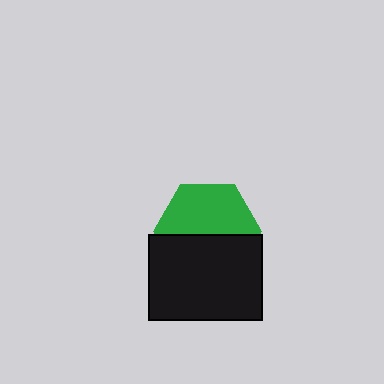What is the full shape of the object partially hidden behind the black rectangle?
The partially hidden object is a green hexagon.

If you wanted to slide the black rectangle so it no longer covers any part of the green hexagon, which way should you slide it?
Slide it down — that is the most direct way to separate the two shapes.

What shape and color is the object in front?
The object in front is a black rectangle.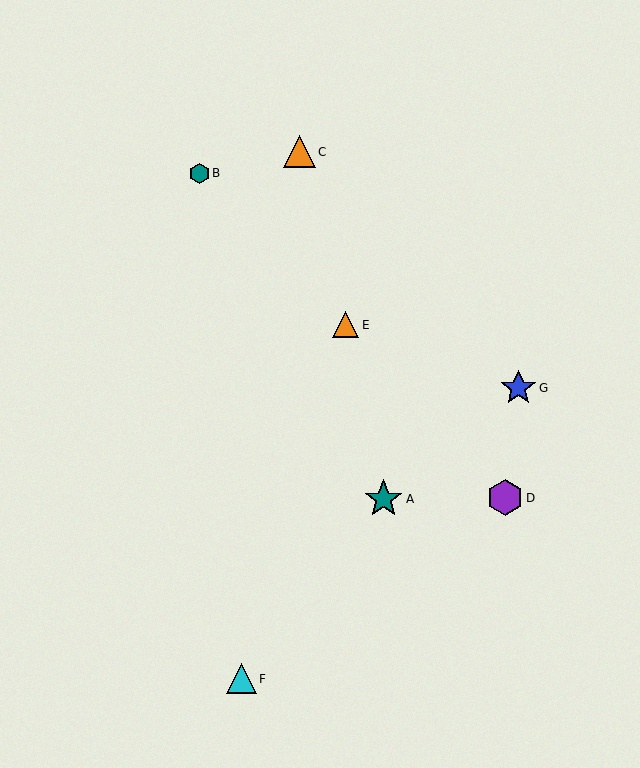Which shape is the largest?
The teal star (labeled A) is the largest.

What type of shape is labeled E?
Shape E is an orange triangle.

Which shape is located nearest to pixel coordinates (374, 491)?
The teal star (labeled A) at (384, 499) is nearest to that location.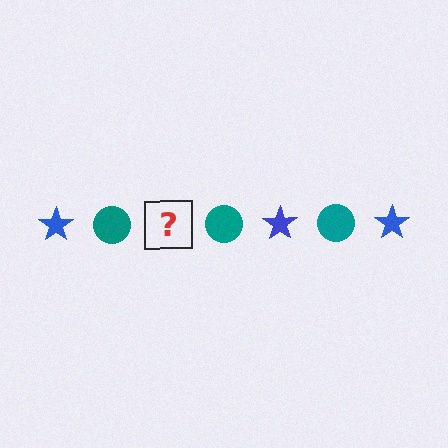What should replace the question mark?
The question mark should be replaced with a blue star.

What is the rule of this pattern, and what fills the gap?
The rule is that the pattern alternates between blue star and teal circle. The gap should be filled with a blue star.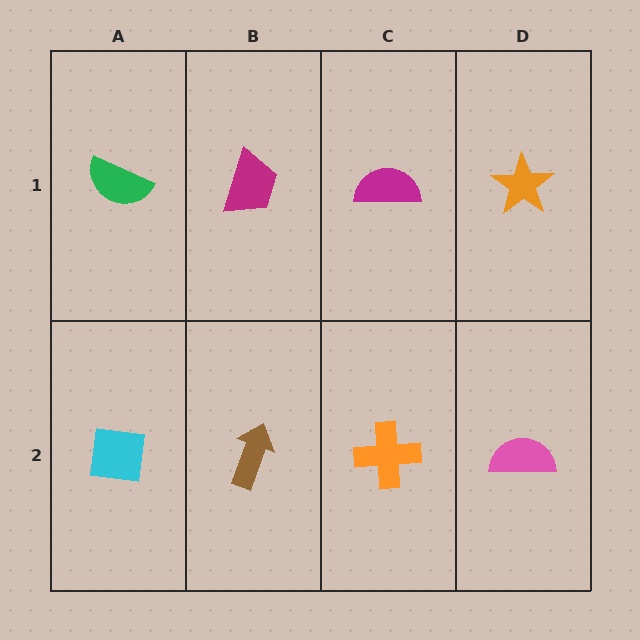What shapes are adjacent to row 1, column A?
A cyan square (row 2, column A), a magenta trapezoid (row 1, column B).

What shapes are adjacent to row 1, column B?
A brown arrow (row 2, column B), a green semicircle (row 1, column A), a magenta semicircle (row 1, column C).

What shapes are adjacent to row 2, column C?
A magenta semicircle (row 1, column C), a brown arrow (row 2, column B), a pink semicircle (row 2, column D).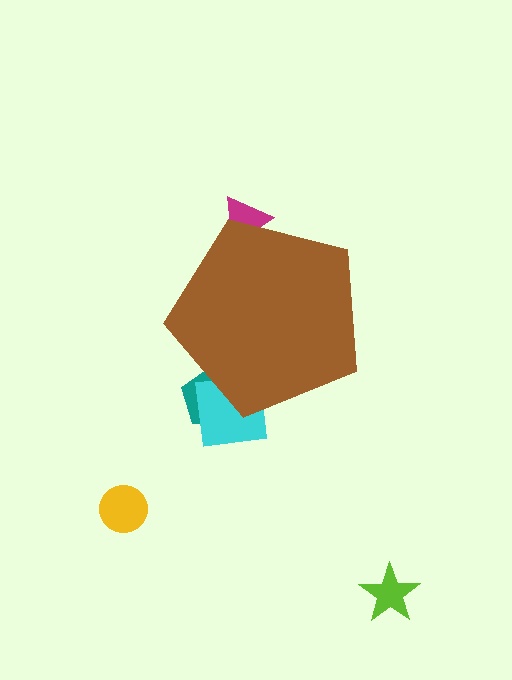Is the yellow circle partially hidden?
No, the yellow circle is fully visible.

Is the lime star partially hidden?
No, the lime star is fully visible.